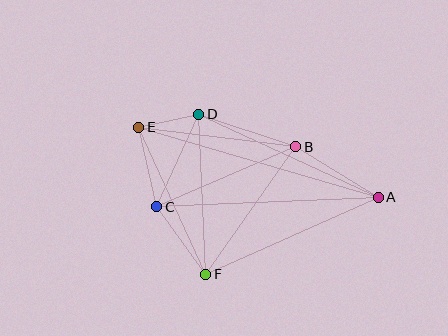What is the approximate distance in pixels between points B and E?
The distance between B and E is approximately 158 pixels.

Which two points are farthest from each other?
Points A and E are farthest from each other.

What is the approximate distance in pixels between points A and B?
The distance between A and B is approximately 96 pixels.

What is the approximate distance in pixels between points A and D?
The distance between A and D is approximately 198 pixels.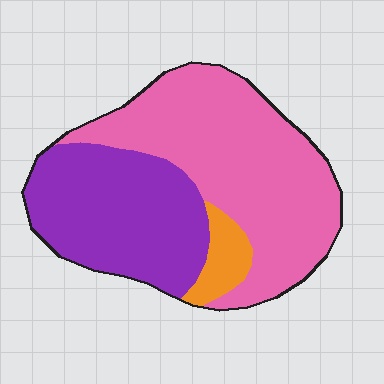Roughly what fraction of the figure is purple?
Purple takes up between a quarter and a half of the figure.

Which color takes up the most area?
Pink, at roughly 55%.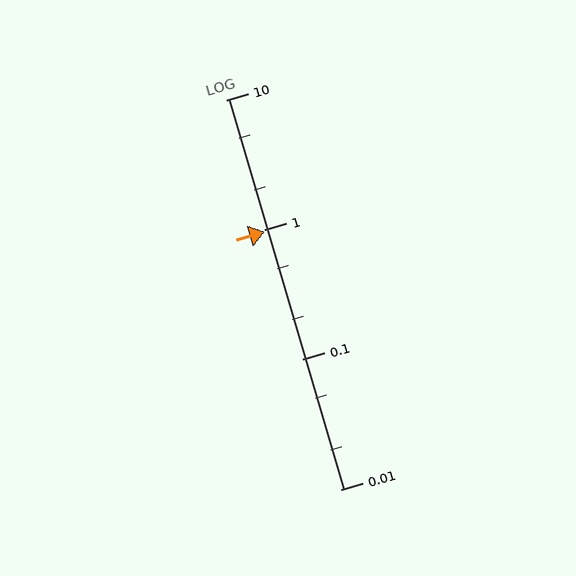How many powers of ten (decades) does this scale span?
The scale spans 3 decades, from 0.01 to 10.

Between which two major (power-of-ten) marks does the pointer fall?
The pointer is between 0.1 and 1.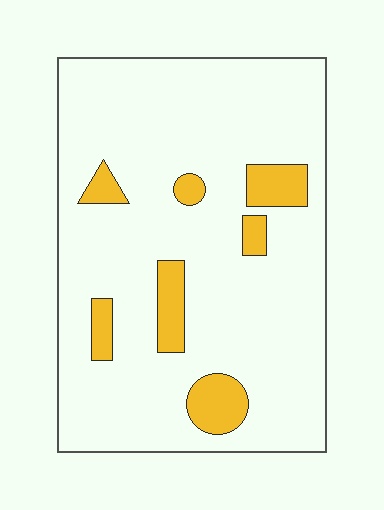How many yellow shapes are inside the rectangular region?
7.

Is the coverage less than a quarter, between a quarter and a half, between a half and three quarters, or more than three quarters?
Less than a quarter.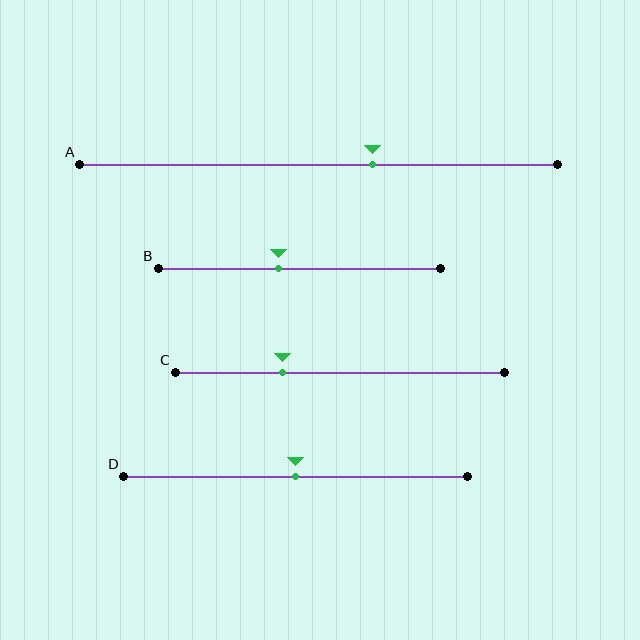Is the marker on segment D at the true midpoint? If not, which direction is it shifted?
Yes, the marker on segment D is at the true midpoint.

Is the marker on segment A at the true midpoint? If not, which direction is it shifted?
No, the marker on segment A is shifted to the right by about 11% of the segment length.